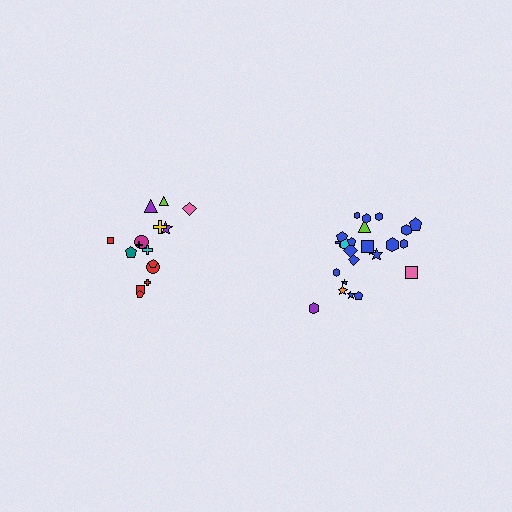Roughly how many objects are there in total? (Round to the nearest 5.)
Roughly 40 objects in total.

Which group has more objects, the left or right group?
The right group.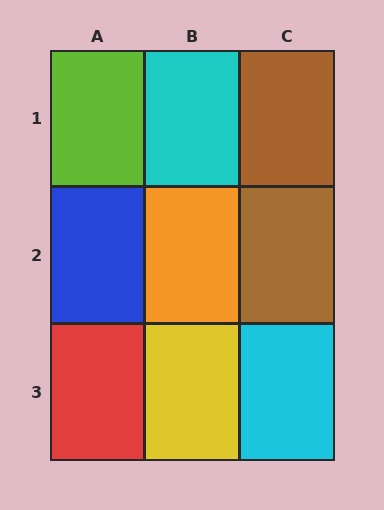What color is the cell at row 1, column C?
Brown.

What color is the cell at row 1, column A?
Lime.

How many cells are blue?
1 cell is blue.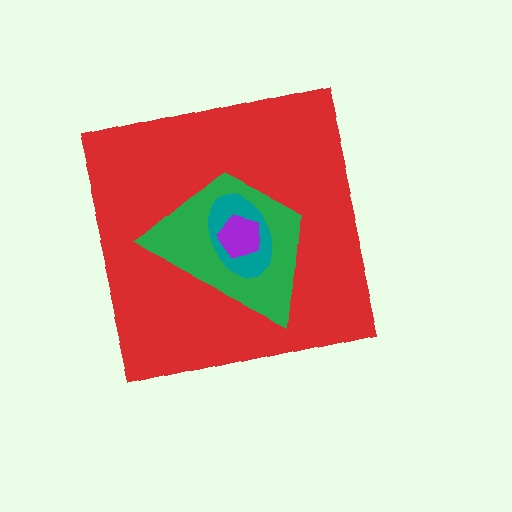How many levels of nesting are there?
4.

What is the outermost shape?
The red square.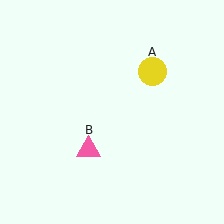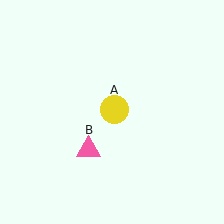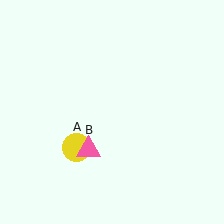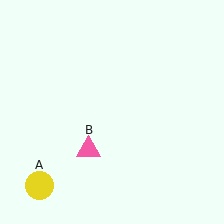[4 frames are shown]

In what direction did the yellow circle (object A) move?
The yellow circle (object A) moved down and to the left.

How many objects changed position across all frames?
1 object changed position: yellow circle (object A).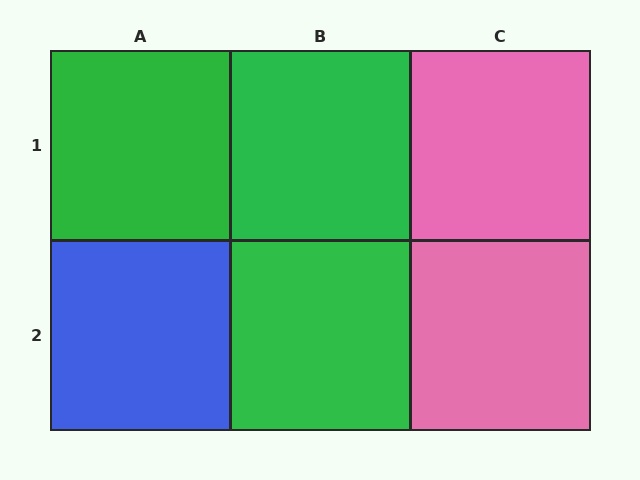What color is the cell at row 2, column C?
Pink.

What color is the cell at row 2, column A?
Blue.